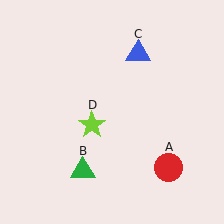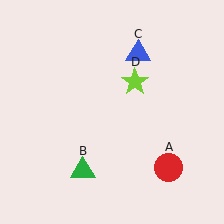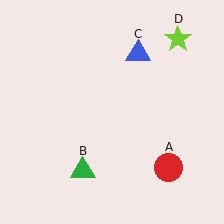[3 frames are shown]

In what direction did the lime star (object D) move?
The lime star (object D) moved up and to the right.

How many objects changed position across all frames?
1 object changed position: lime star (object D).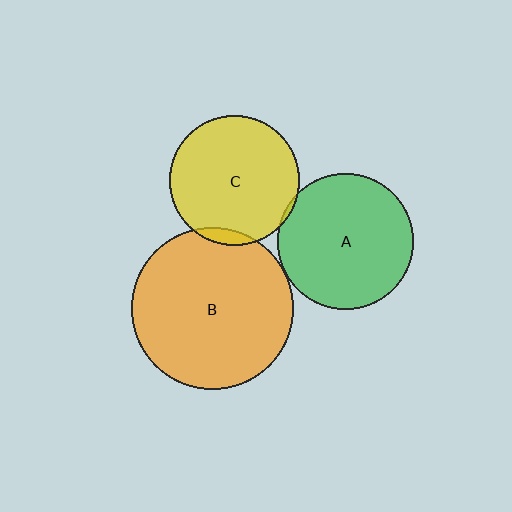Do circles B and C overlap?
Yes.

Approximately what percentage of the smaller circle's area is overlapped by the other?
Approximately 5%.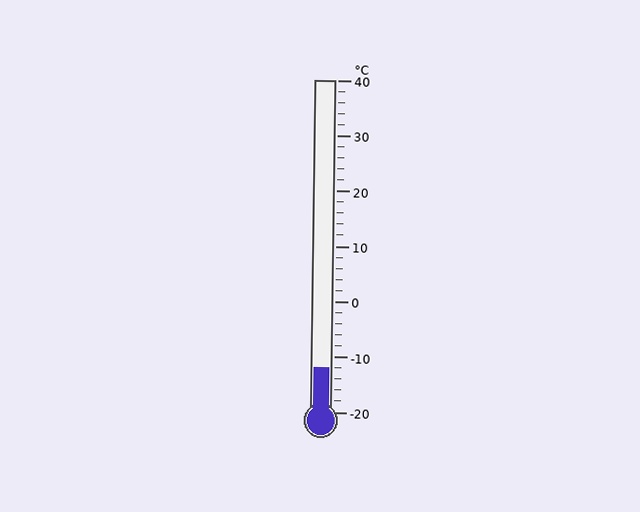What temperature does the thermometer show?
The thermometer shows approximately -12°C.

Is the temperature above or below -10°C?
The temperature is below -10°C.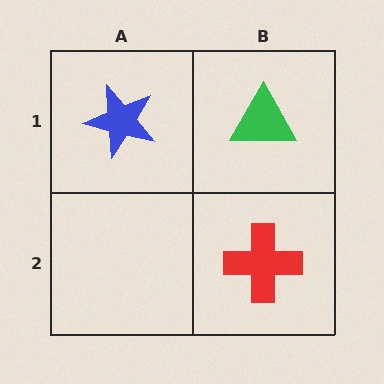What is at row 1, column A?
A blue star.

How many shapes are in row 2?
1 shape.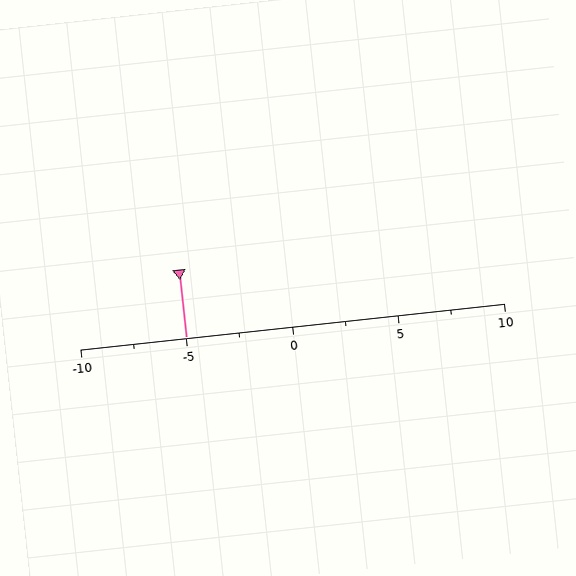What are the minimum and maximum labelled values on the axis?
The axis runs from -10 to 10.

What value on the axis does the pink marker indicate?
The marker indicates approximately -5.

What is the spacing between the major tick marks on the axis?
The major ticks are spaced 5 apart.